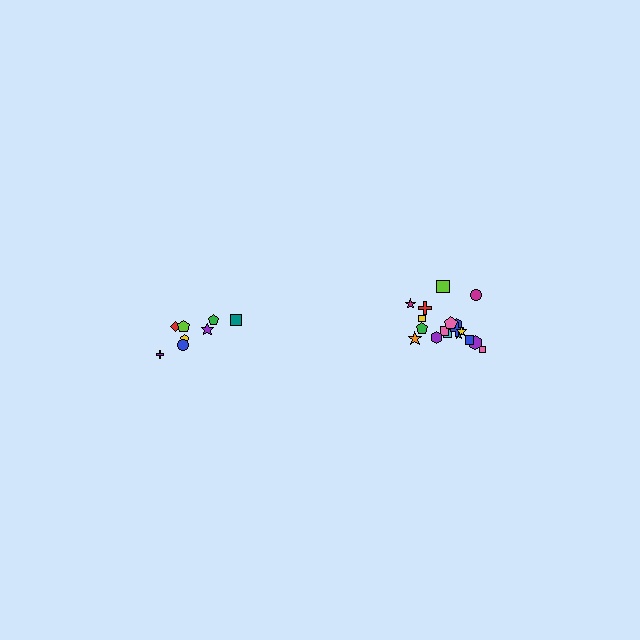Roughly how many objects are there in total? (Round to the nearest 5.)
Roughly 25 objects in total.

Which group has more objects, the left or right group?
The right group.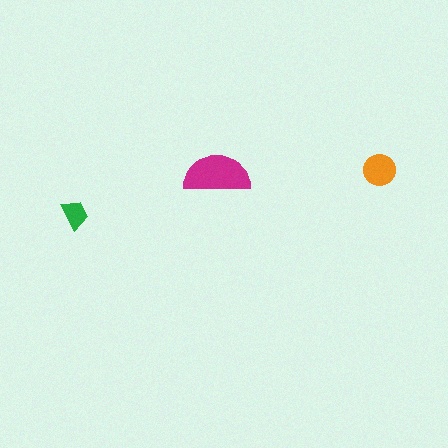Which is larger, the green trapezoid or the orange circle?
The orange circle.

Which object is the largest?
The magenta semicircle.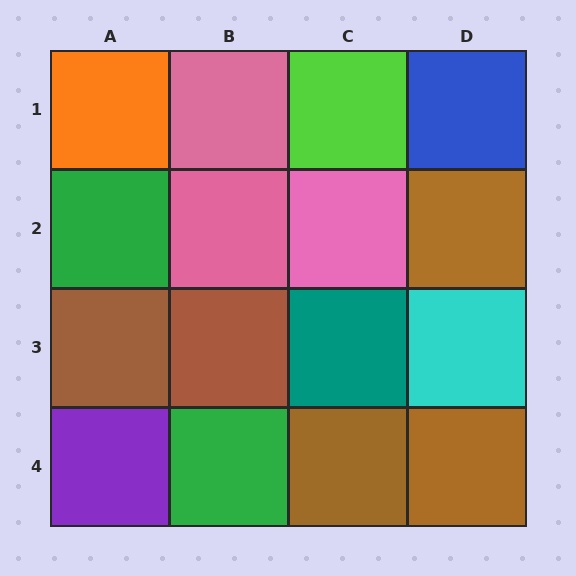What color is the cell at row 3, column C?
Teal.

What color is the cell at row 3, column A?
Brown.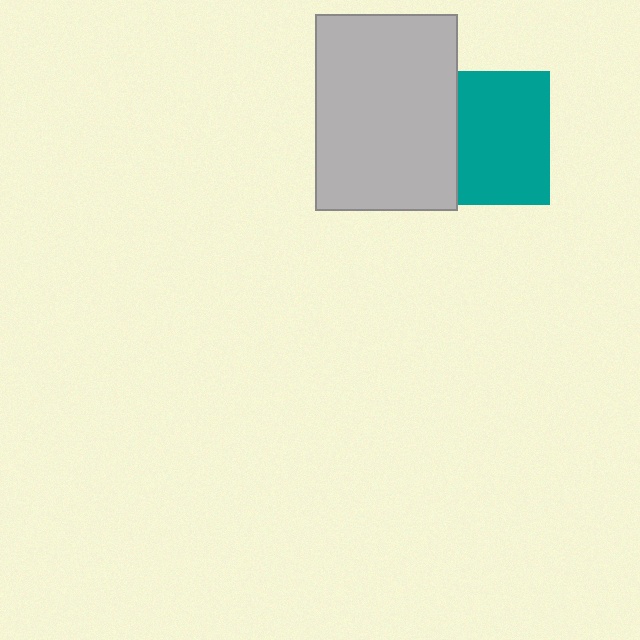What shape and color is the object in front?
The object in front is a light gray rectangle.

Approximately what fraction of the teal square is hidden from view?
Roughly 31% of the teal square is hidden behind the light gray rectangle.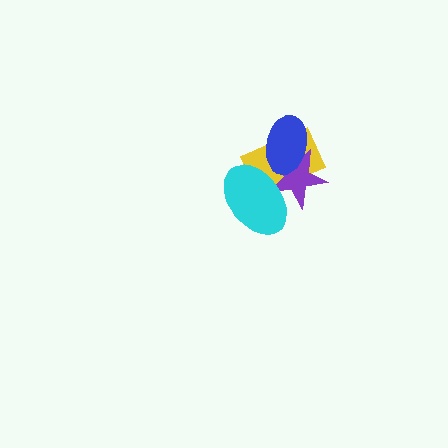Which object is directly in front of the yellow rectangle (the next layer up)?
The purple star is directly in front of the yellow rectangle.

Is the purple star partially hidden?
Yes, it is partially covered by another shape.